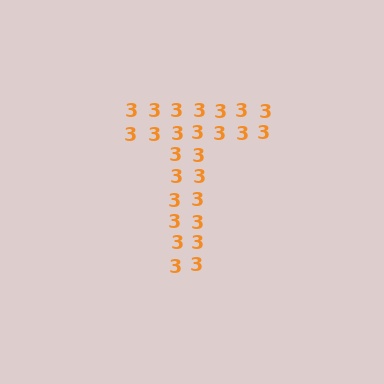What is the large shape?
The large shape is the letter T.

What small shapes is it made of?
It is made of small digit 3's.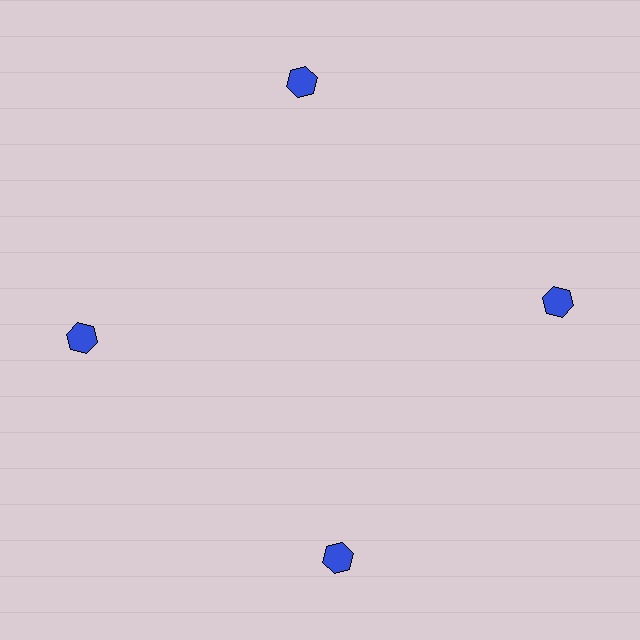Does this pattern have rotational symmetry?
Yes, this pattern has 4-fold rotational symmetry. It looks the same after rotating 90 degrees around the center.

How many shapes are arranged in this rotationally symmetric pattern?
There are 4 shapes, arranged in 4 groups of 1.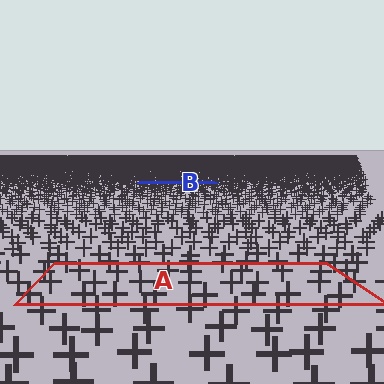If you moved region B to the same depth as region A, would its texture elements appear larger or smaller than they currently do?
They would appear larger. At a closer depth, the same texture elements are projected at a bigger on-screen size.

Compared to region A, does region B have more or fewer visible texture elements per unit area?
Region B has more texture elements per unit area — they are packed more densely because it is farther away.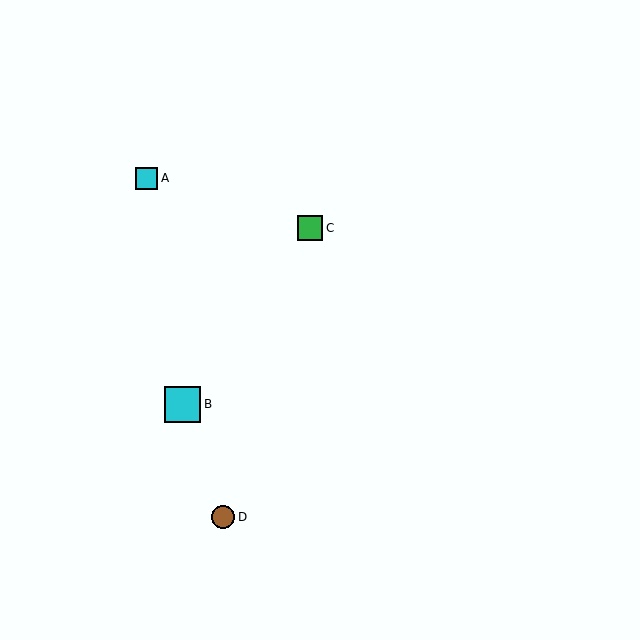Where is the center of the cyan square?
The center of the cyan square is at (183, 404).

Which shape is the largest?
The cyan square (labeled B) is the largest.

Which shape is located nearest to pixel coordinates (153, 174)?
The cyan square (labeled A) at (146, 178) is nearest to that location.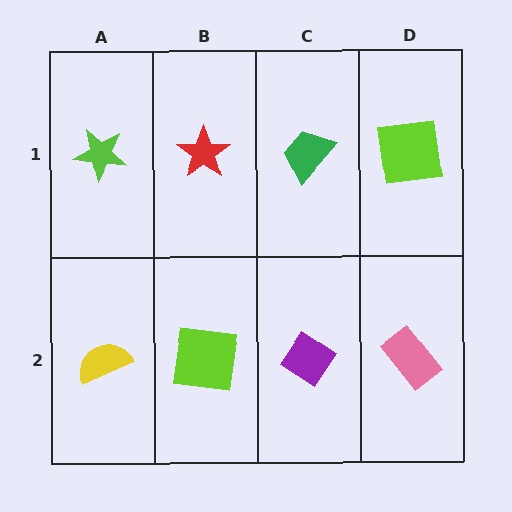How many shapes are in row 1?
4 shapes.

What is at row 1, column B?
A red star.